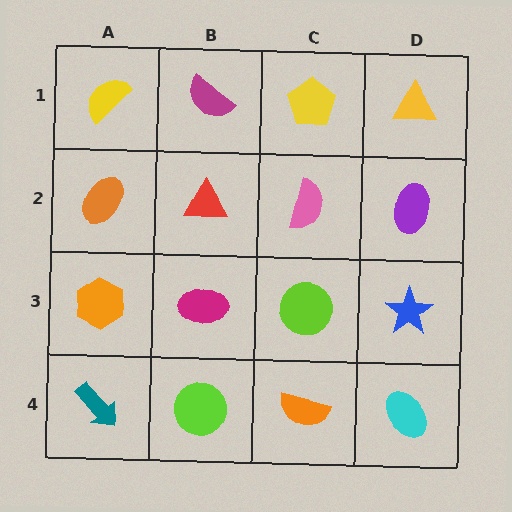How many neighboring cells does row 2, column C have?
4.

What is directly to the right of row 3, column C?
A blue star.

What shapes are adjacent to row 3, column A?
An orange ellipse (row 2, column A), a teal arrow (row 4, column A), a magenta ellipse (row 3, column B).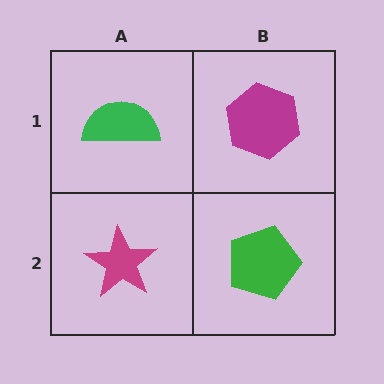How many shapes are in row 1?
2 shapes.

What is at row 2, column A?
A magenta star.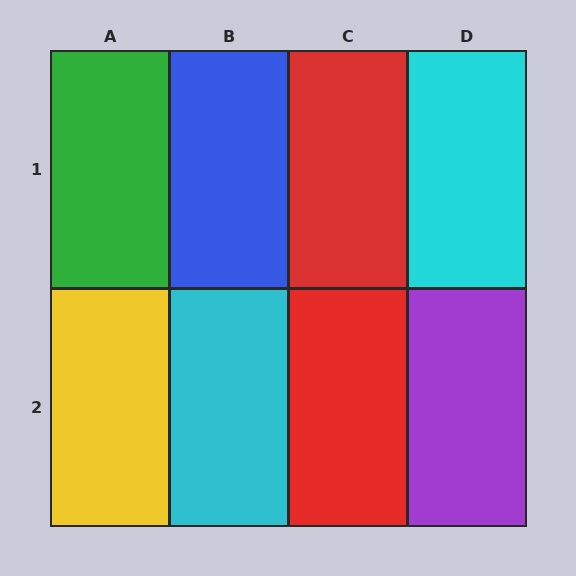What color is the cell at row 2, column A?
Yellow.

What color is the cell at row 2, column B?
Cyan.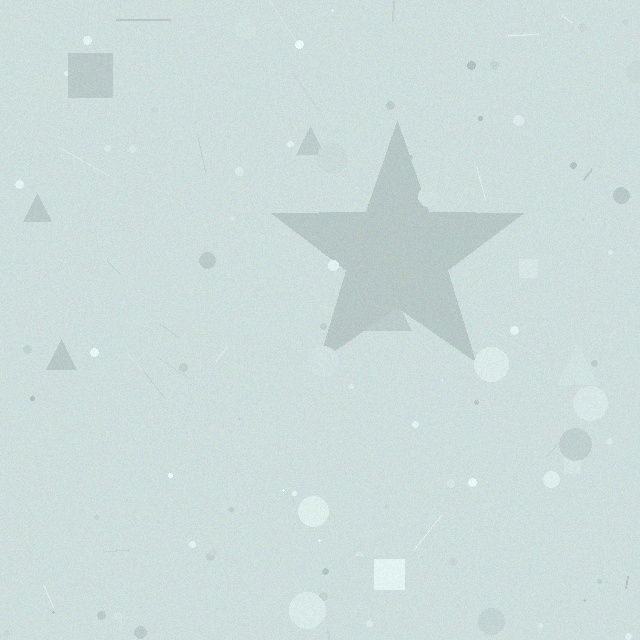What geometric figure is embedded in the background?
A star is embedded in the background.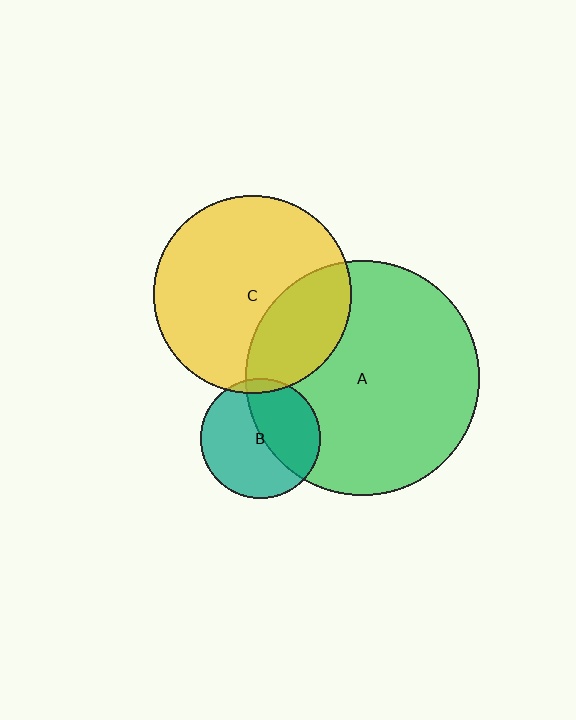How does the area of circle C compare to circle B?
Approximately 2.7 times.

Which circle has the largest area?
Circle A (green).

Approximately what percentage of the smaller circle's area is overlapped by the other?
Approximately 5%.